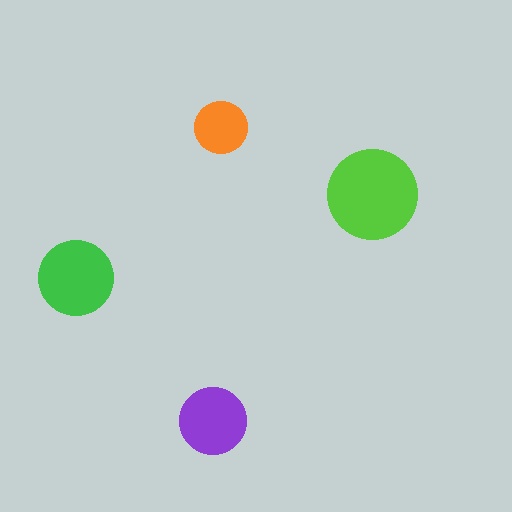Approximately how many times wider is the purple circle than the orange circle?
About 1.5 times wider.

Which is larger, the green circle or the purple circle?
The green one.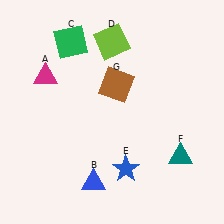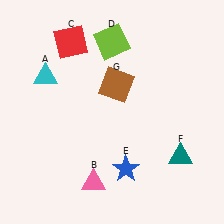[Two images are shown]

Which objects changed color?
A changed from magenta to cyan. B changed from blue to pink. C changed from green to red.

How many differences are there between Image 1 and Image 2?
There are 3 differences between the two images.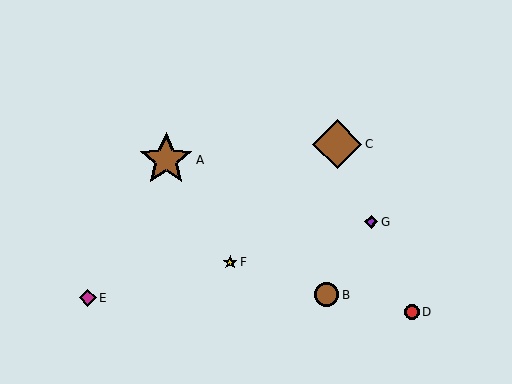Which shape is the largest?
The brown star (labeled A) is the largest.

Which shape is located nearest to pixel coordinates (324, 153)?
The brown diamond (labeled C) at (337, 144) is nearest to that location.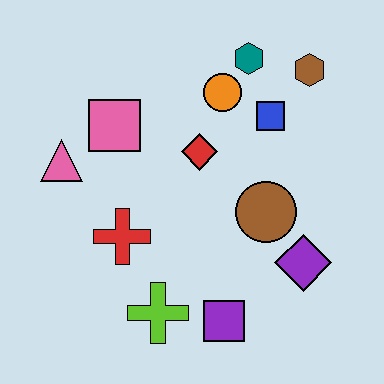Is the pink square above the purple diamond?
Yes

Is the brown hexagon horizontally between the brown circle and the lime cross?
No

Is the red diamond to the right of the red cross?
Yes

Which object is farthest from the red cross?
The brown hexagon is farthest from the red cross.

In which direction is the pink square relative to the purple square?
The pink square is above the purple square.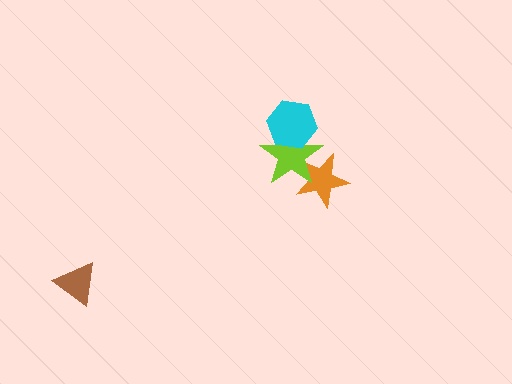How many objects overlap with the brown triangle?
0 objects overlap with the brown triangle.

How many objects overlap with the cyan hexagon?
1 object overlaps with the cyan hexagon.